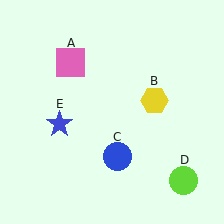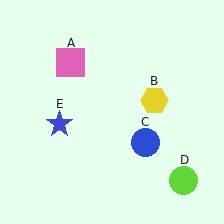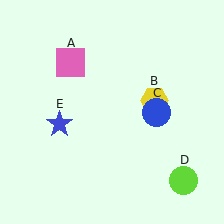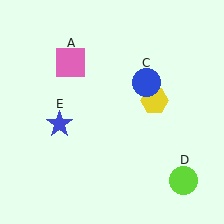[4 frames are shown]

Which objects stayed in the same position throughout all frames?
Pink square (object A) and yellow hexagon (object B) and lime circle (object D) and blue star (object E) remained stationary.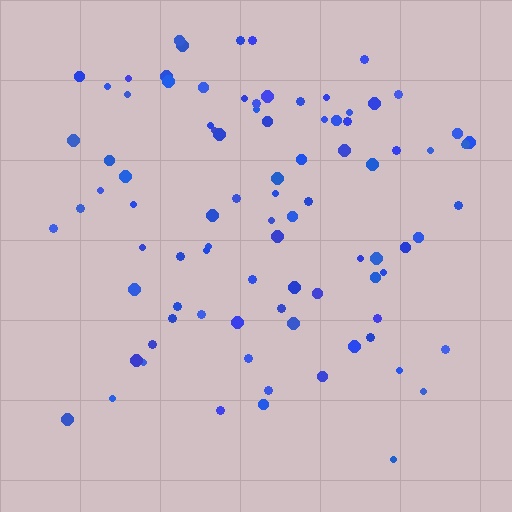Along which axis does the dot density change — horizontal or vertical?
Vertical.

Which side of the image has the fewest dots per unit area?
The bottom.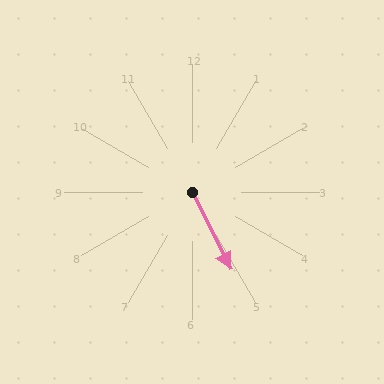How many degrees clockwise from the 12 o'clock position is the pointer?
Approximately 153 degrees.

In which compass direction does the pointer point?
Southeast.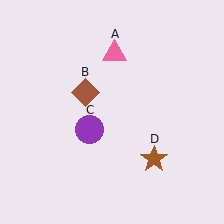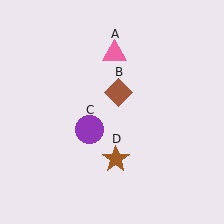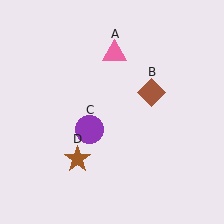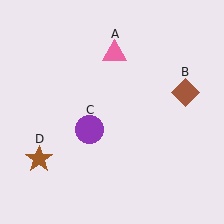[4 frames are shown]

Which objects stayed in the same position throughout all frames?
Pink triangle (object A) and purple circle (object C) remained stationary.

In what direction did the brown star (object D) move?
The brown star (object D) moved left.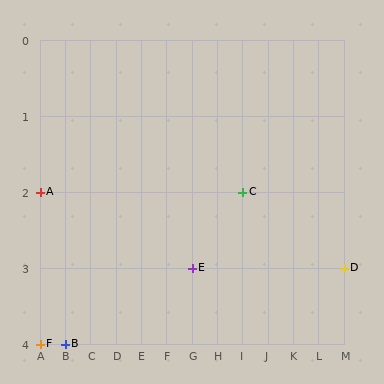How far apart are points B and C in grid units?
Points B and C are 7 columns and 2 rows apart (about 7.3 grid units diagonally).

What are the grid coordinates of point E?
Point E is at grid coordinates (G, 3).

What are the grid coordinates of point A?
Point A is at grid coordinates (A, 2).